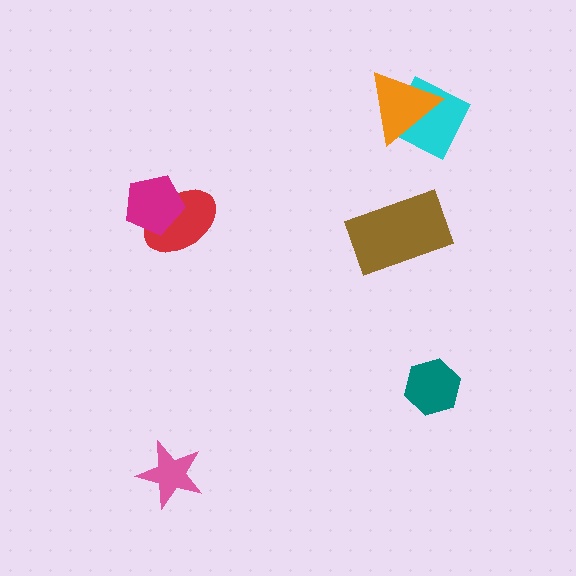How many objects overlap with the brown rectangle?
0 objects overlap with the brown rectangle.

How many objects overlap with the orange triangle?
1 object overlaps with the orange triangle.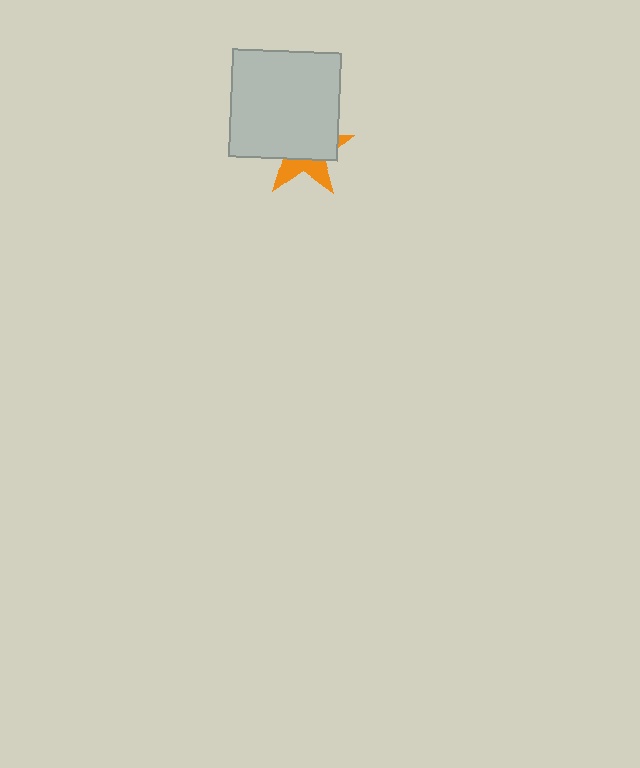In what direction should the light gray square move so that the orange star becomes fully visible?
The light gray square should move up. That is the shortest direction to clear the overlap and leave the orange star fully visible.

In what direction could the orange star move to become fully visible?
The orange star could move down. That would shift it out from behind the light gray square entirely.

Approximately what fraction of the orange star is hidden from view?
Roughly 66% of the orange star is hidden behind the light gray square.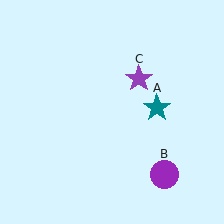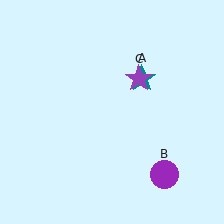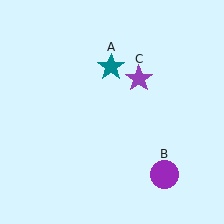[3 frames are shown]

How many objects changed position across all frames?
1 object changed position: teal star (object A).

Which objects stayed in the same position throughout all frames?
Purple circle (object B) and purple star (object C) remained stationary.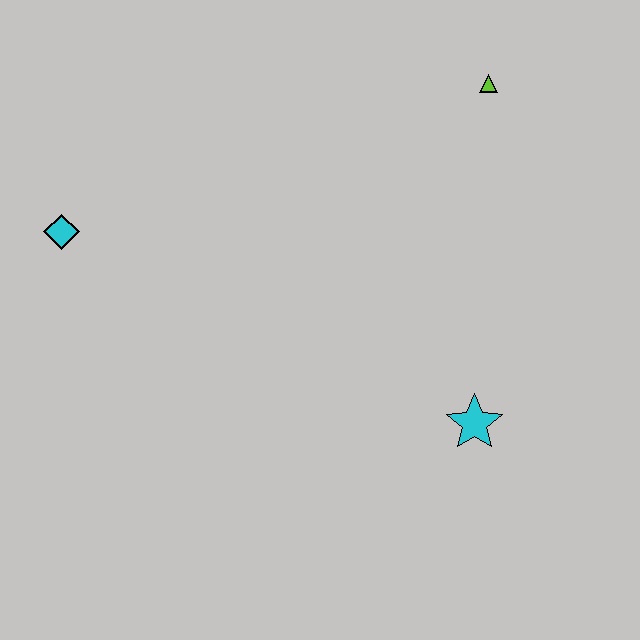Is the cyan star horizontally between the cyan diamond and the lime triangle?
Yes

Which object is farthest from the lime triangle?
The cyan diamond is farthest from the lime triangle.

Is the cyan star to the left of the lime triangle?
Yes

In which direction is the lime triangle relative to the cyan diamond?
The lime triangle is to the right of the cyan diamond.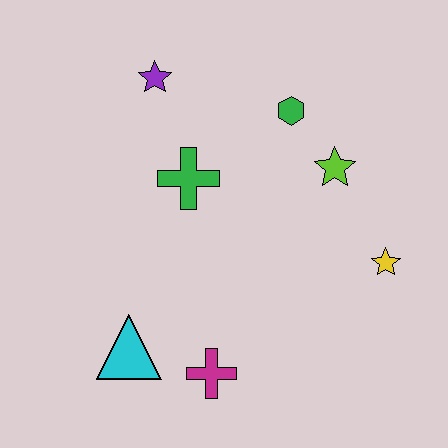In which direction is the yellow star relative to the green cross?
The yellow star is to the right of the green cross.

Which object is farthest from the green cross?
The yellow star is farthest from the green cross.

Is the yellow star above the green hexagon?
No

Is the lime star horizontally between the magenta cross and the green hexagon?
No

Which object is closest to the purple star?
The green cross is closest to the purple star.